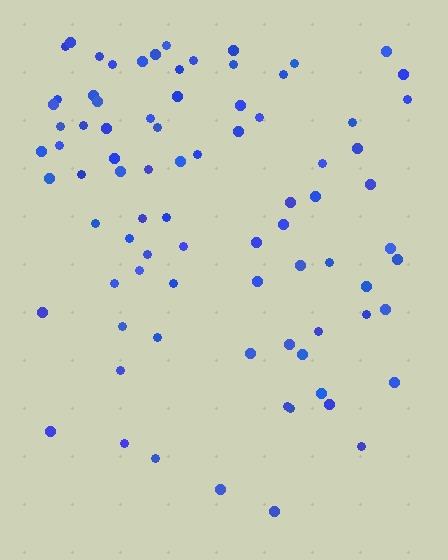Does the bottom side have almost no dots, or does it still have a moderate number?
Still a moderate number, just noticeably fewer than the top.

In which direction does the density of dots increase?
From bottom to top, with the top side densest.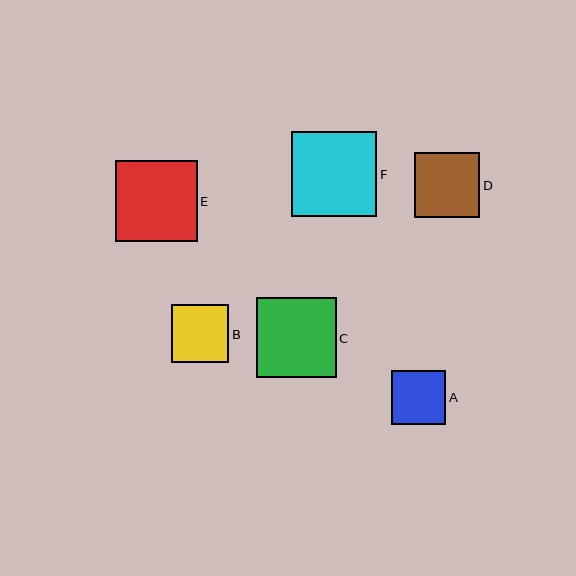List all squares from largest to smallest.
From largest to smallest: F, E, C, D, B, A.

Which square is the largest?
Square F is the largest with a size of approximately 85 pixels.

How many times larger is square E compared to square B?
Square E is approximately 1.4 times the size of square B.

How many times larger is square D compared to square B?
Square D is approximately 1.1 times the size of square B.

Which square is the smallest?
Square A is the smallest with a size of approximately 54 pixels.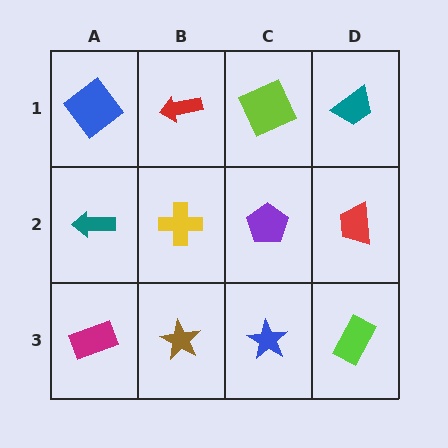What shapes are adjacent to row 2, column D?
A teal trapezoid (row 1, column D), a lime rectangle (row 3, column D), a purple pentagon (row 2, column C).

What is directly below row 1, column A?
A teal arrow.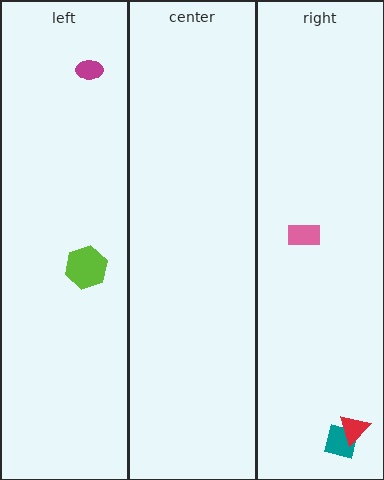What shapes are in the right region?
The pink rectangle, the teal square, the red triangle.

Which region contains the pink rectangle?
The right region.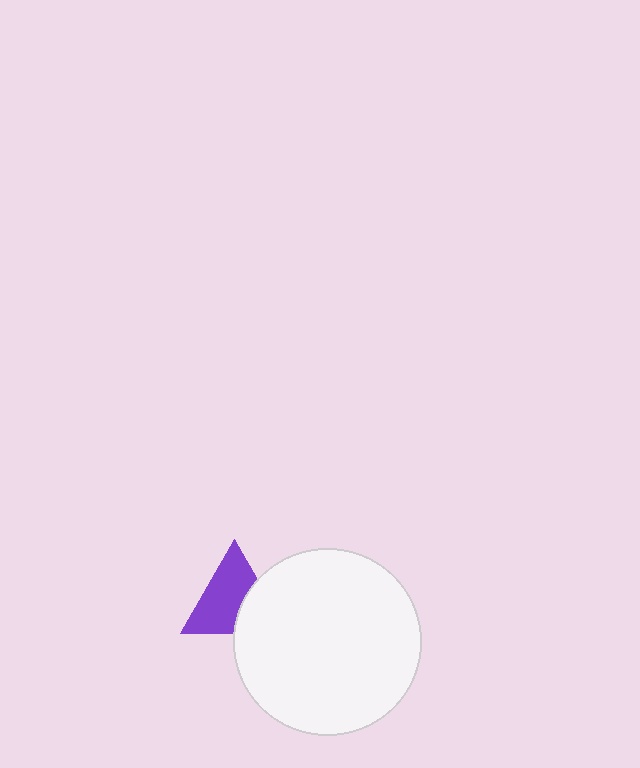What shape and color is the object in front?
The object in front is a white circle.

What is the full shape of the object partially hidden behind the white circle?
The partially hidden object is a purple triangle.